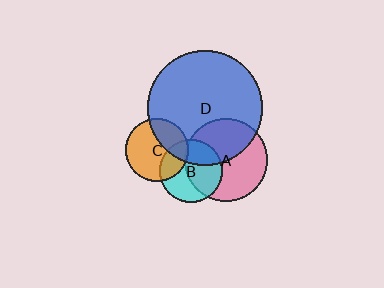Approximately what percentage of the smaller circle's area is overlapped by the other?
Approximately 50%.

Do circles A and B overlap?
Yes.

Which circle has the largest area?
Circle D (blue).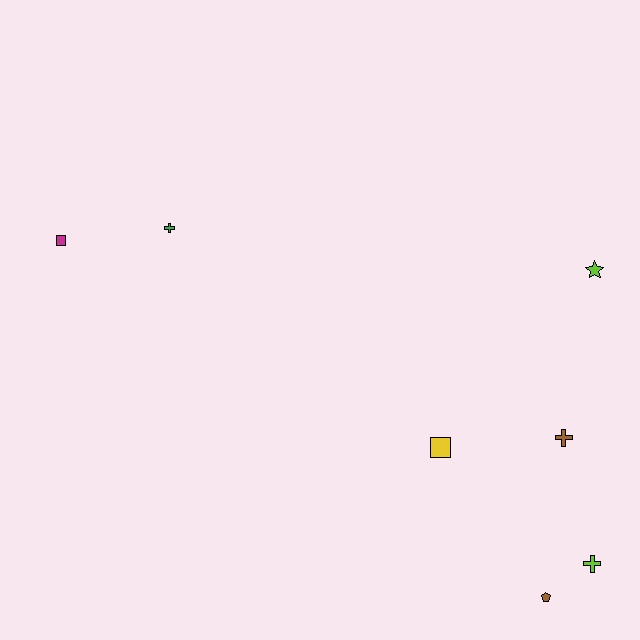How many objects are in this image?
There are 7 objects.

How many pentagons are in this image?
There is 1 pentagon.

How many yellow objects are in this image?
There is 1 yellow object.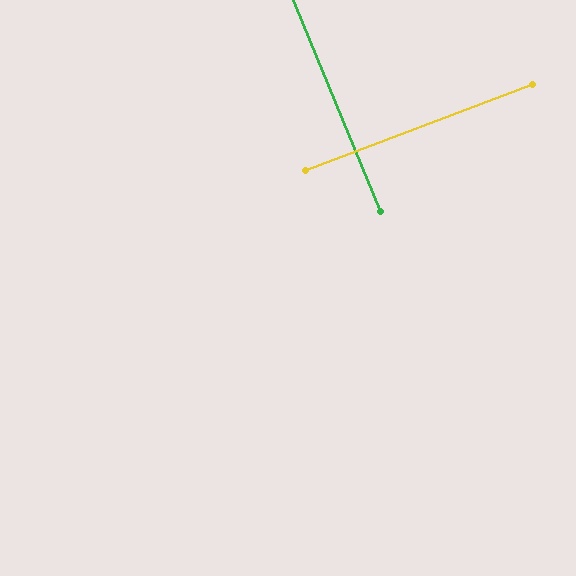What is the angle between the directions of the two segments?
Approximately 88 degrees.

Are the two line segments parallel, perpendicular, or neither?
Perpendicular — they meet at approximately 88°.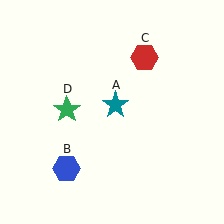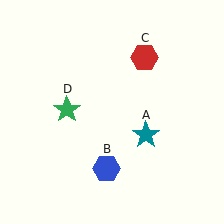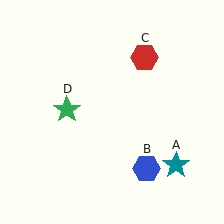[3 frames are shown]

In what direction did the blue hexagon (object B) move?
The blue hexagon (object B) moved right.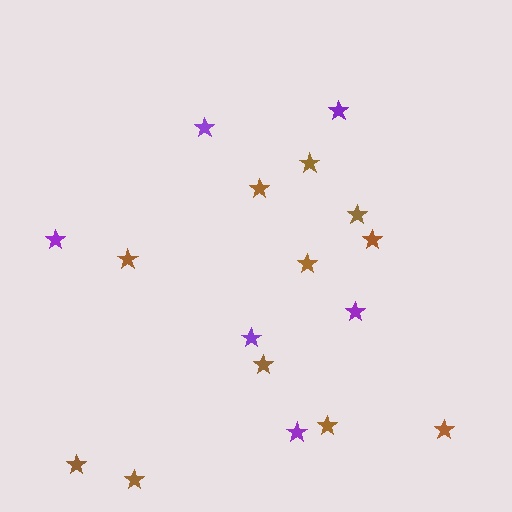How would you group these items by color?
There are 2 groups: one group of brown stars (11) and one group of purple stars (6).